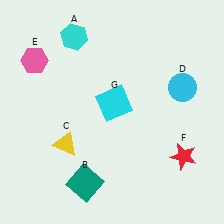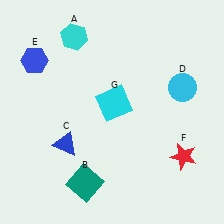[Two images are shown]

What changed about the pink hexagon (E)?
In Image 1, E is pink. In Image 2, it changed to blue.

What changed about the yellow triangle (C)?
In Image 1, C is yellow. In Image 2, it changed to blue.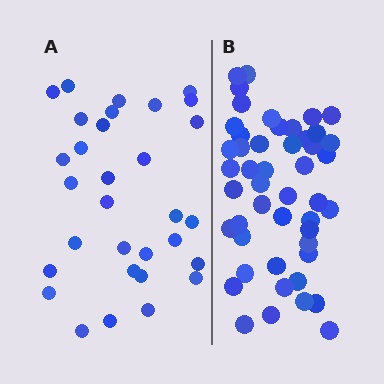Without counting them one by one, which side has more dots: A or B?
Region B (the right region) has more dots.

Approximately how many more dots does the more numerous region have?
Region B has approximately 15 more dots than region A.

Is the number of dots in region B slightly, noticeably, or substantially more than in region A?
Region B has substantially more. The ratio is roughly 1.5 to 1.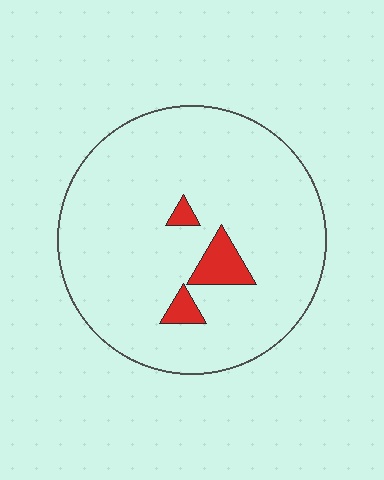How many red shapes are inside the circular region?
3.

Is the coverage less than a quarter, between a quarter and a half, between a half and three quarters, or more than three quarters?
Less than a quarter.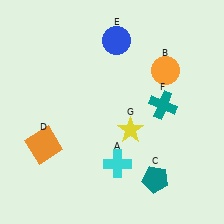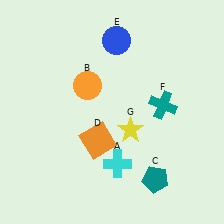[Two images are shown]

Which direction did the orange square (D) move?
The orange square (D) moved right.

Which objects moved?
The objects that moved are: the orange circle (B), the orange square (D).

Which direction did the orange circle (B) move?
The orange circle (B) moved left.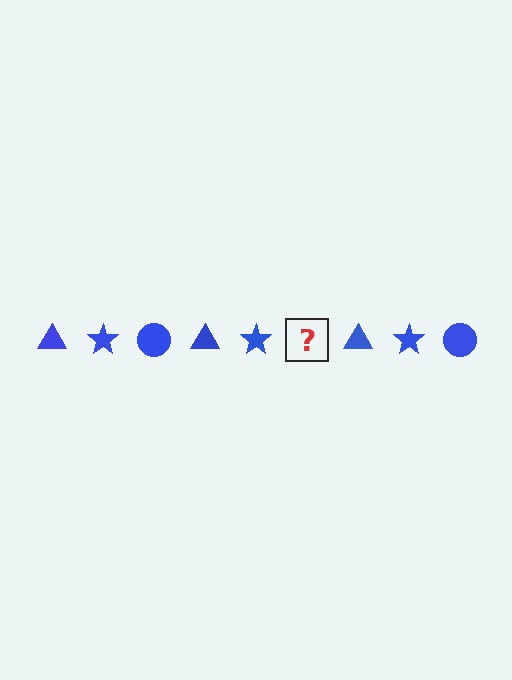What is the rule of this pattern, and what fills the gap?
The rule is that the pattern cycles through triangle, star, circle shapes in blue. The gap should be filled with a blue circle.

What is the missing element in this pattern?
The missing element is a blue circle.